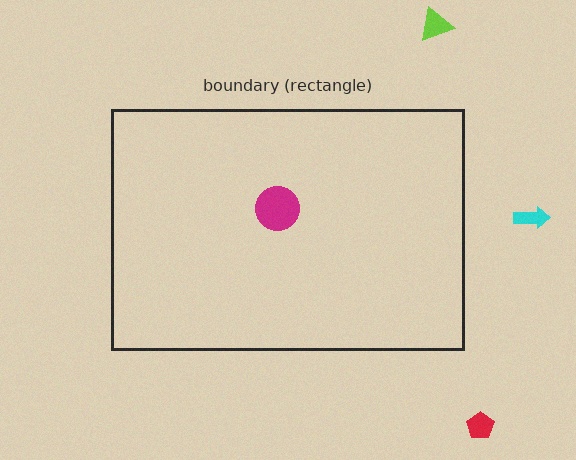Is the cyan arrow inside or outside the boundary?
Outside.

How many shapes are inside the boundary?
1 inside, 3 outside.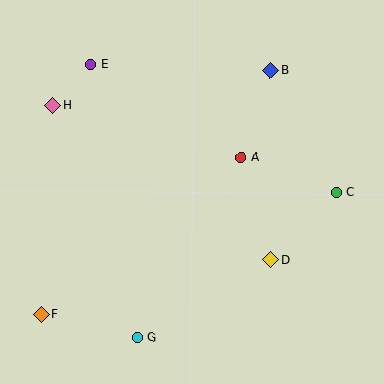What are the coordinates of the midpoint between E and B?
The midpoint between E and B is at (180, 67).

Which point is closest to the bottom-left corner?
Point F is closest to the bottom-left corner.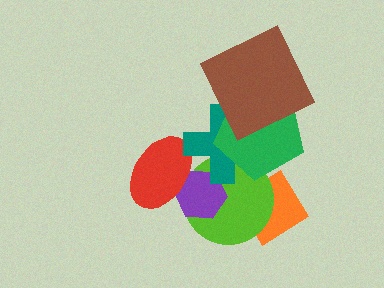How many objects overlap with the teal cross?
5 objects overlap with the teal cross.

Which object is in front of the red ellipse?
The teal cross is in front of the red ellipse.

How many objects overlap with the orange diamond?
1 object overlaps with the orange diamond.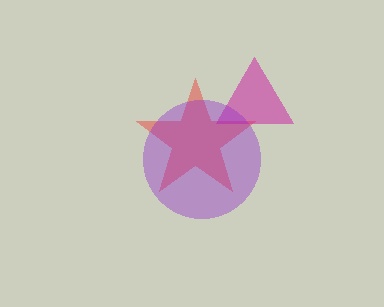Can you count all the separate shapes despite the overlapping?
Yes, there are 3 separate shapes.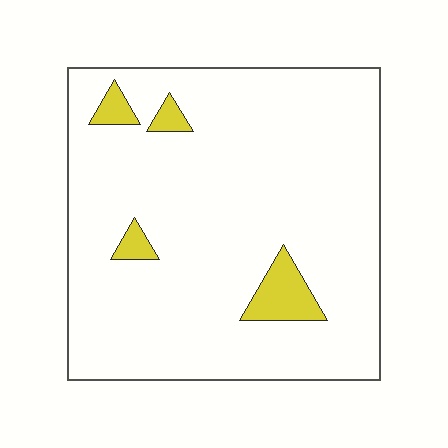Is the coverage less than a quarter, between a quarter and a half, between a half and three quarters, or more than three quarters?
Less than a quarter.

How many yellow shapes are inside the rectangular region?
4.